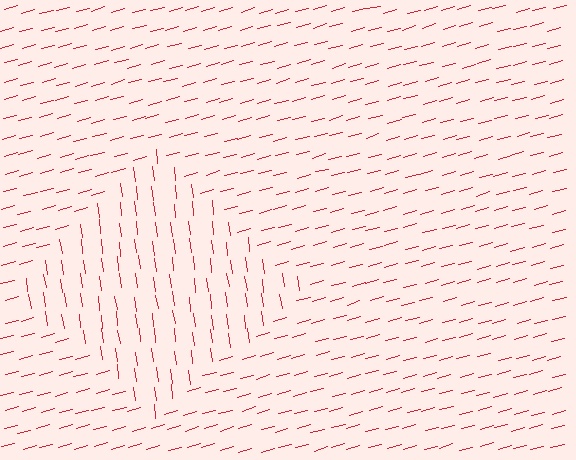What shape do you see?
I see a diamond.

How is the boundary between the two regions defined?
The boundary is defined purely by a change in line orientation (approximately 83 degrees difference). All lines are the same color and thickness.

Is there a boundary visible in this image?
Yes, there is a texture boundary formed by a change in line orientation.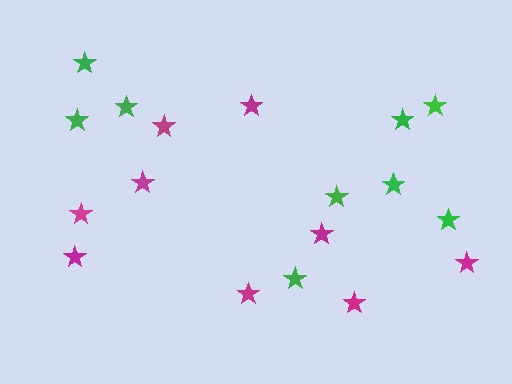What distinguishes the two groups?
There are 2 groups: one group of magenta stars (9) and one group of green stars (9).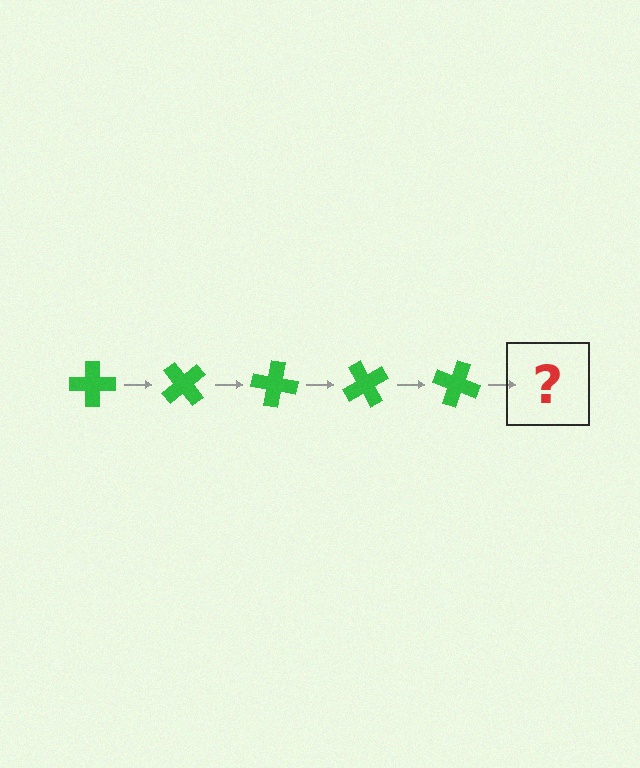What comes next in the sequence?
The next element should be a green cross rotated 250 degrees.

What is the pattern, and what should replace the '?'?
The pattern is that the cross rotates 50 degrees each step. The '?' should be a green cross rotated 250 degrees.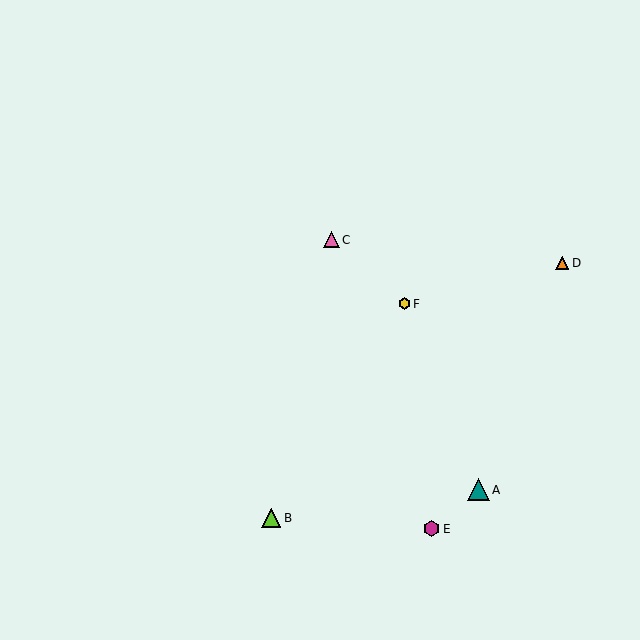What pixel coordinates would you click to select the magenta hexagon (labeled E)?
Click at (432, 529) to select the magenta hexagon E.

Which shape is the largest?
The teal triangle (labeled A) is the largest.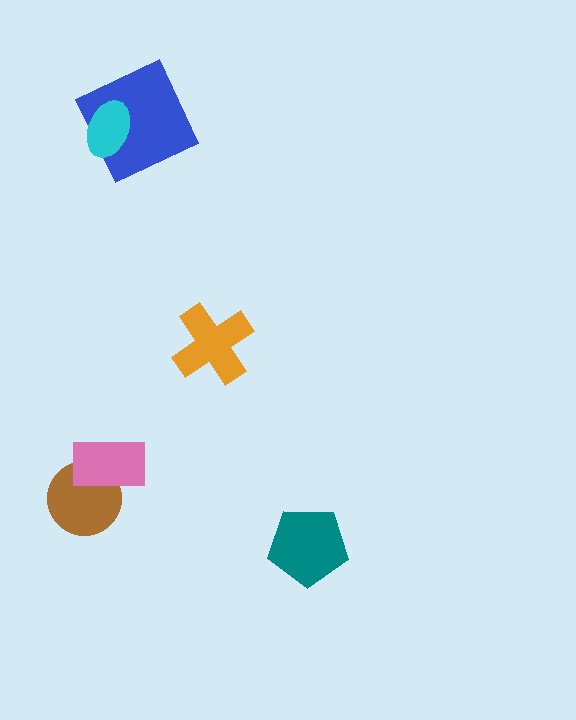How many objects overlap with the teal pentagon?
0 objects overlap with the teal pentagon.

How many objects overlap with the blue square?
1 object overlaps with the blue square.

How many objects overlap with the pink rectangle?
1 object overlaps with the pink rectangle.